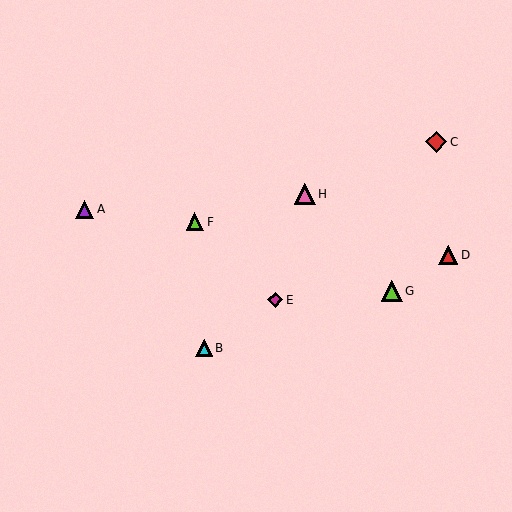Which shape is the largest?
The pink triangle (labeled H) is the largest.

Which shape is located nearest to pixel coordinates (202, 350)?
The cyan triangle (labeled B) at (204, 348) is nearest to that location.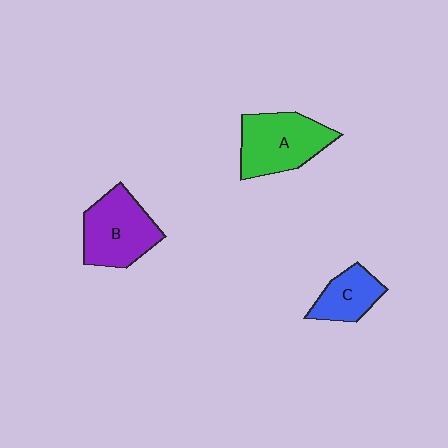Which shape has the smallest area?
Shape C (blue).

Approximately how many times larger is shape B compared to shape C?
Approximately 1.7 times.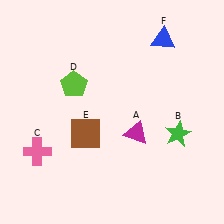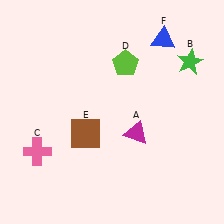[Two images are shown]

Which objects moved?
The objects that moved are: the green star (B), the lime pentagon (D).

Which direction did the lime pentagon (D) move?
The lime pentagon (D) moved right.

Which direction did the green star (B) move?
The green star (B) moved up.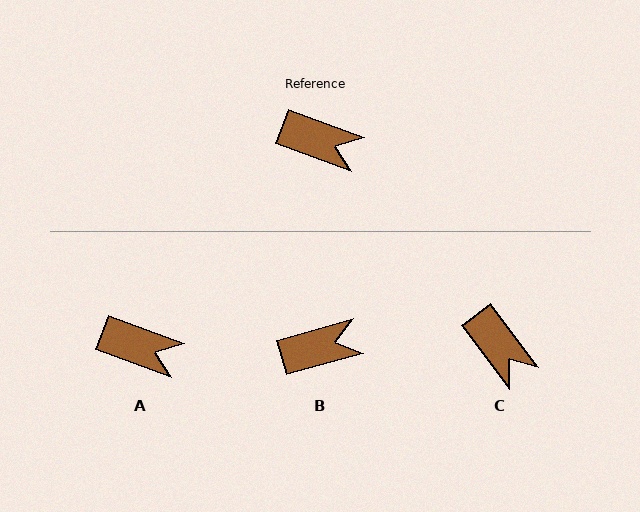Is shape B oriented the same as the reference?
No, it is off by about 36 degrees.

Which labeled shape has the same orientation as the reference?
A.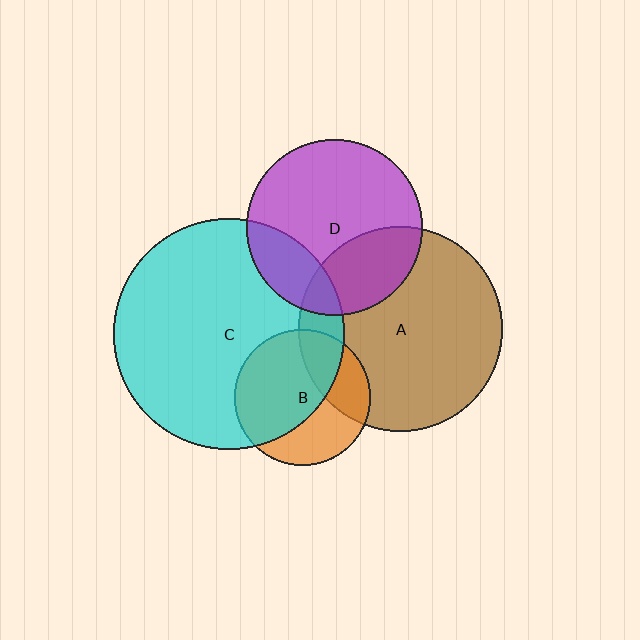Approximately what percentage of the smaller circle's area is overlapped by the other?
Approximately 15%.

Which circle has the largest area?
Circle C (cyan).